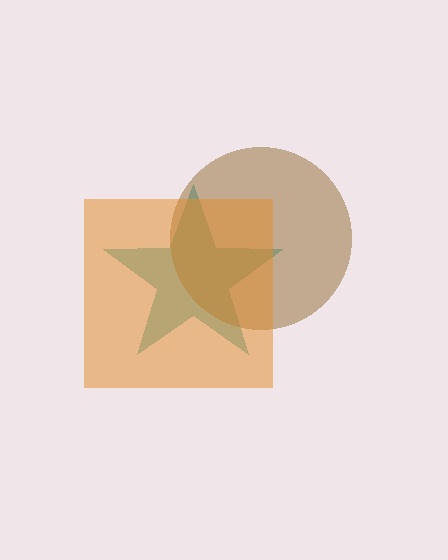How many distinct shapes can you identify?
There are 3 distinct shapes: a teal star, a brown circle, an orange square.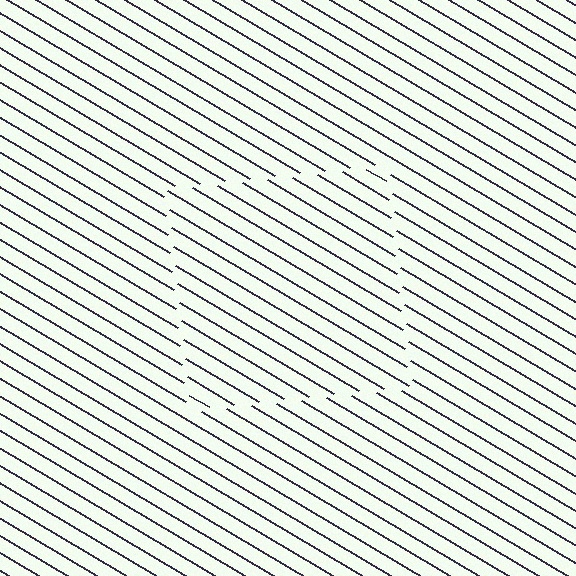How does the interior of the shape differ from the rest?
The interior of the shape contains the same grating, shifted by half a period — the contour is defined by the phase discontinuity where line-ends from the inner and outer gratings abut.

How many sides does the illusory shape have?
4 sides — the line-ends trace a square.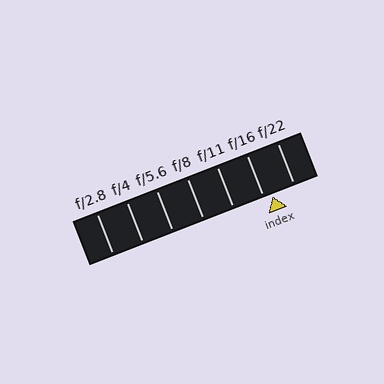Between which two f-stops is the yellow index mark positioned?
The index mark is between f/16 and f/22.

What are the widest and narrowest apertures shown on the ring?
The widest aperture shown is f/2.8 and the narrowest is f/22.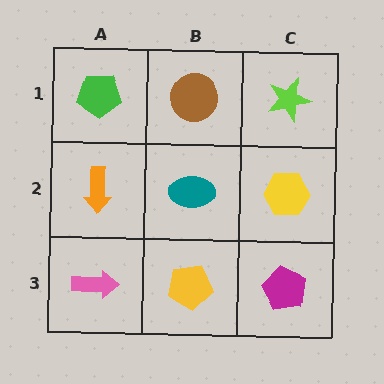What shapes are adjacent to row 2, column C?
A lime star (row 1, column C), a magenta pentagon (row 3, column C), a teal ellipse (row 2, column B).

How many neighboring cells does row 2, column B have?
4.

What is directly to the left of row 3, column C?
A yellow pentagon.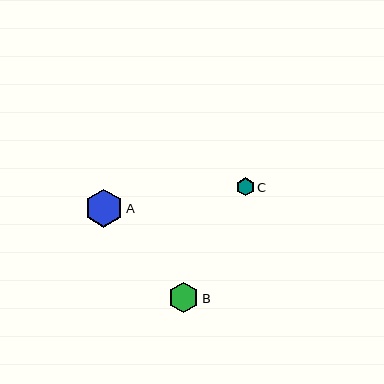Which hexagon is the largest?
Hexagon A is the largest with a size of approximately 38 pixels.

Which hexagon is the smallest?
Hexagon C is the smallest with a size of approximately 19 pixels.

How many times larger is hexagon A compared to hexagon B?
Hexagon A is approximately 1.3 times the size of hexagon B.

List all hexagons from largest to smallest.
From largest to smallest: A, B, C.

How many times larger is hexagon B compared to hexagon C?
Hexagon B is approximately 1.6 times the size of hexagon C.